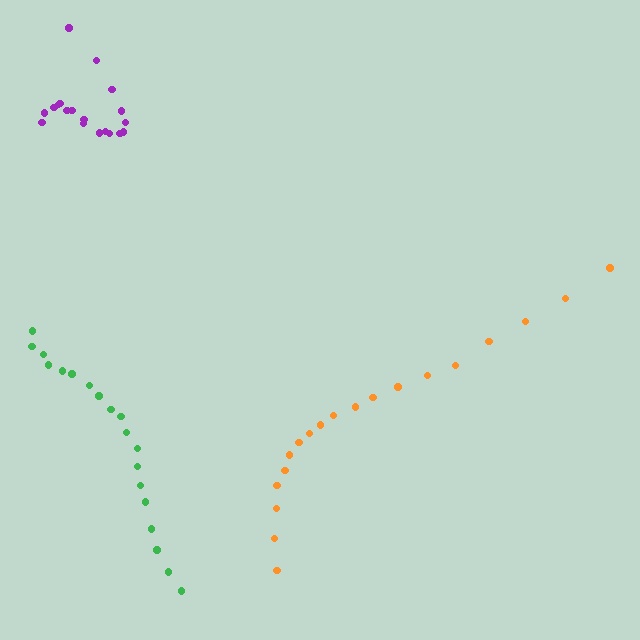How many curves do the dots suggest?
There are 3 distinct paths.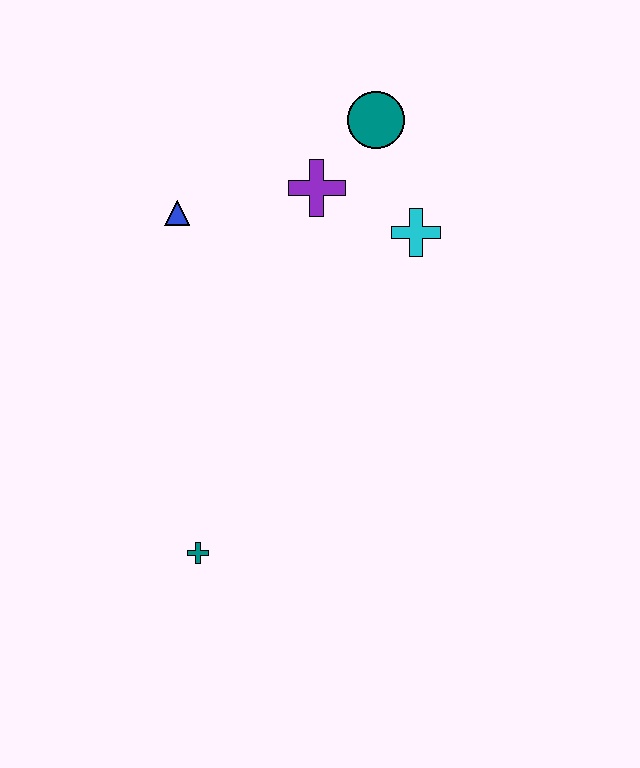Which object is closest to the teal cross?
The blue triangle is closest to the teal cross.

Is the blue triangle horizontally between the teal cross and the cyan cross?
No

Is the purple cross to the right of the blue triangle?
Yes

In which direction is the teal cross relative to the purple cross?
The teal cross is below the purple cross.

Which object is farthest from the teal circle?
The teal cross is farthest from the teal circle.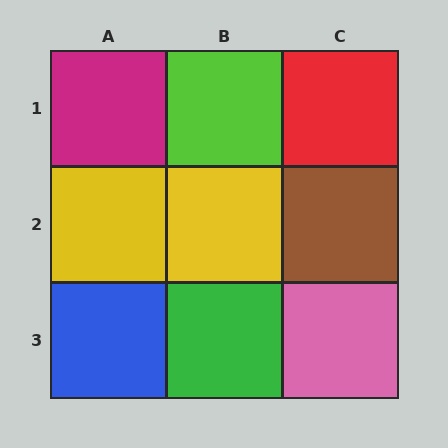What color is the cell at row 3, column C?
Pink.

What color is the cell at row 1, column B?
Lime.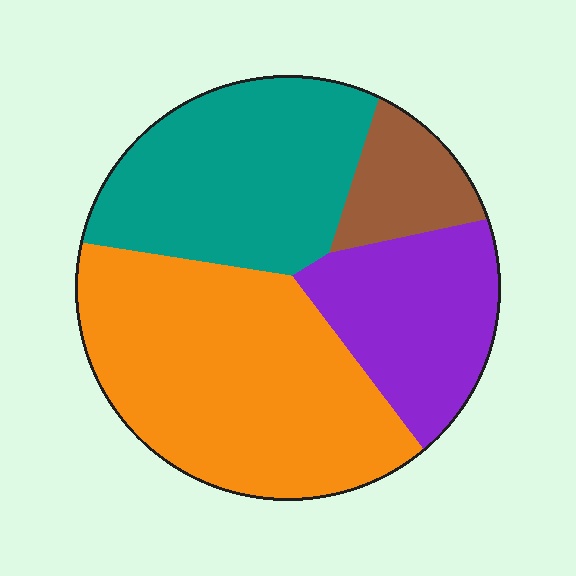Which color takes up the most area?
Orange, at roughly 40%.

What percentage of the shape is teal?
Teal covers 29% of the shape.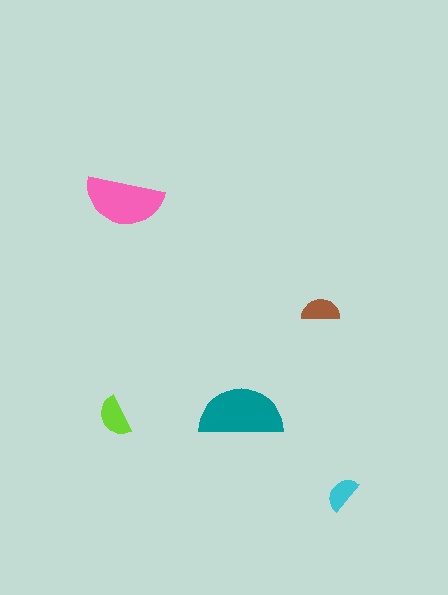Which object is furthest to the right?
The cyan semicircle is rightmost.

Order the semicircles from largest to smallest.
the teal one, the pink one, the lime one, the brown one, the cyan one.